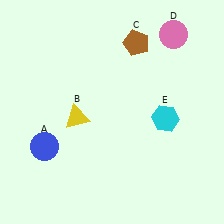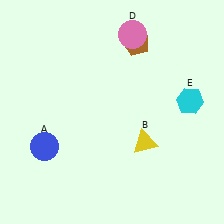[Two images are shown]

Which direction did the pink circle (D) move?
The pink circle (D) moved left.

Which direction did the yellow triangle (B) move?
The yellow triangle (B) moved right.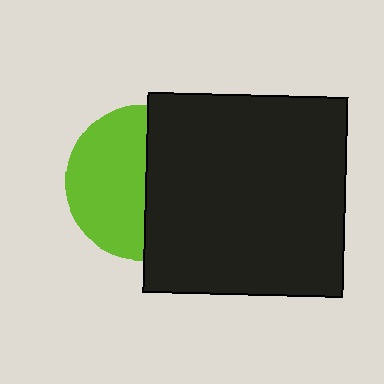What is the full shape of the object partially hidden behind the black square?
The partially hidden object is a lime circle.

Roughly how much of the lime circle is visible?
About half of it is visible (roughly 52%).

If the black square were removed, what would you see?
You would see the complete lime circle.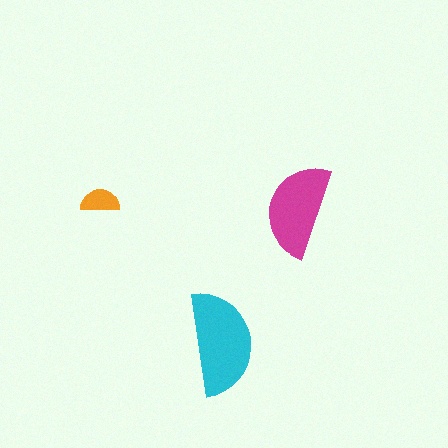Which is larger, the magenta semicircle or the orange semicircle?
The magenta one.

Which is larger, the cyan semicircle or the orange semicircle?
The cyan one.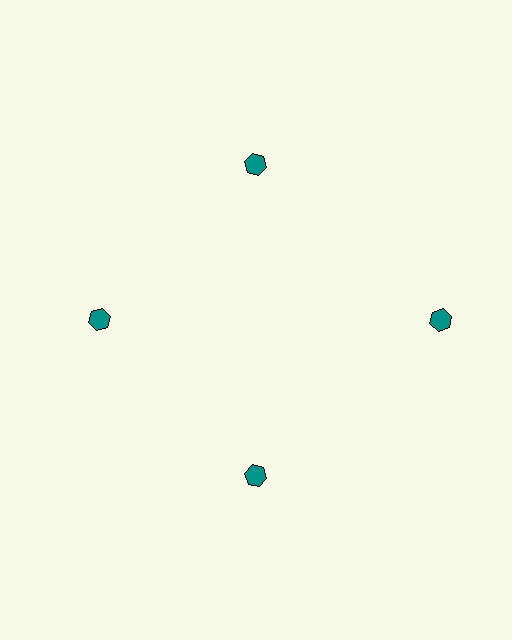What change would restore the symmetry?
The symmetry would be restored by moving it inward, back onto the ring so that all 4 hexagons sit at equal angles and equal distance from the center.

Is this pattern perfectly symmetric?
No. The 4 teal hexagons are arranged in a ring, but one element near the 3 o'clock position is pushed outward from the center, breaking the 4-fold rotational symmetry.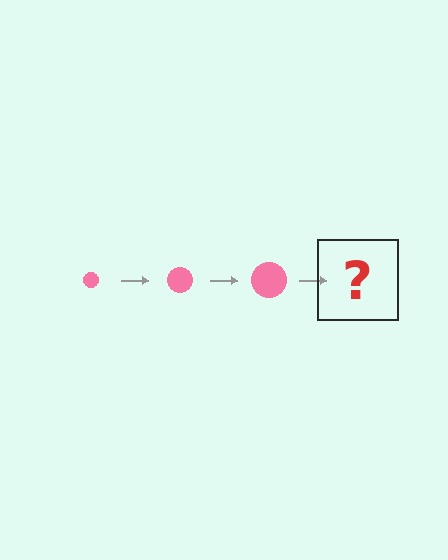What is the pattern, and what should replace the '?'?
The pattern is that the circle gets progressively larger each step. The '?' should be a pink circle, larger than the previous one.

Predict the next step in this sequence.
The next step is a pink circle, larger than the previous one.